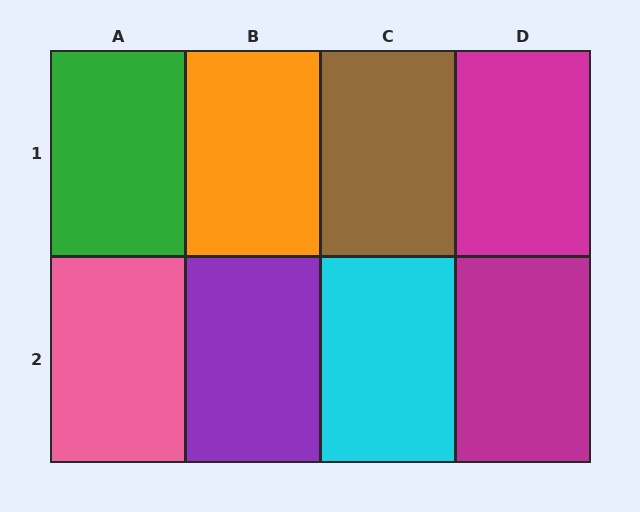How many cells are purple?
1 cell is purple.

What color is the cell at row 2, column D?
Magenta.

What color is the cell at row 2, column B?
Purple.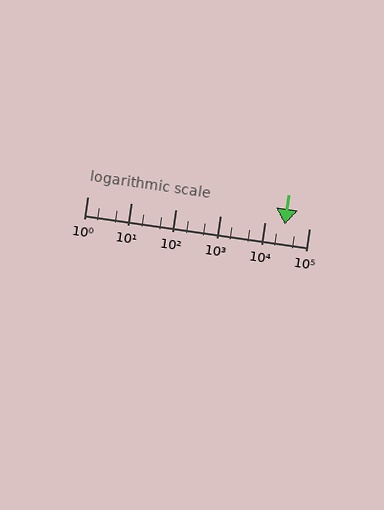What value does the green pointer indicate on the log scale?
The pointer indicates approximately 28000.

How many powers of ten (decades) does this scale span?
The scale spans 5 decades, from 1 to 100000.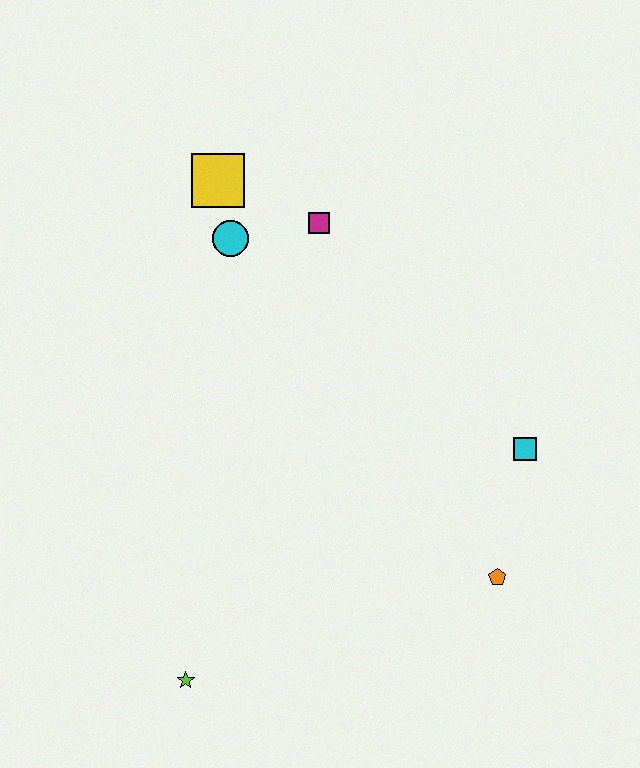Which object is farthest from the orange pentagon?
The yellow square is farthest from the orange pentagon.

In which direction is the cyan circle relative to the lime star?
The cyan circle is above the lime star.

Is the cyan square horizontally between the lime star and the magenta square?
No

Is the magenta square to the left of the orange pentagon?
Yes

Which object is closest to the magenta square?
The cyan circle is closest to the magenta square.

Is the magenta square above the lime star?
Yes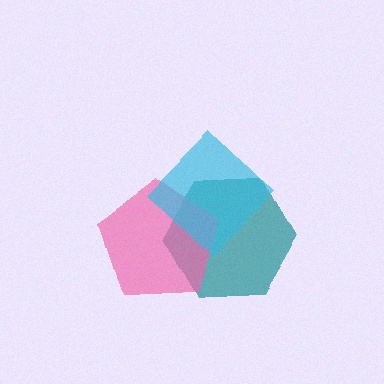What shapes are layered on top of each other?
The layered shapes are: a teal hexagon, a pink pentagon, a cyan diamond.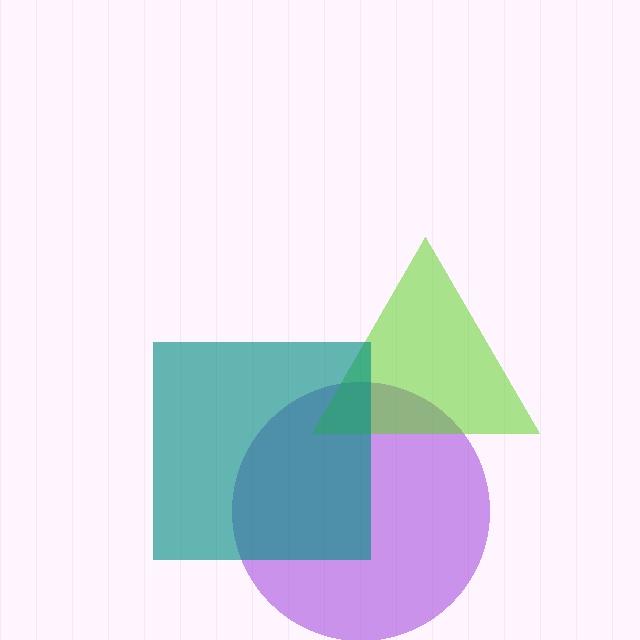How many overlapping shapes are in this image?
There are 3 overlapping shapes in the image.